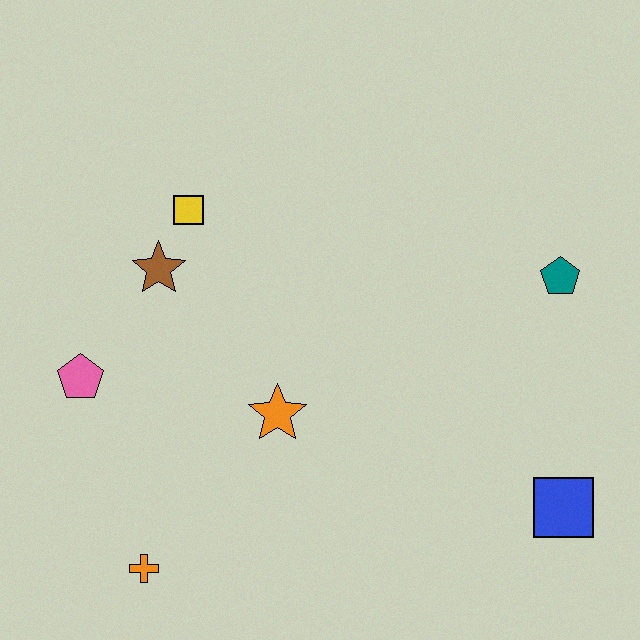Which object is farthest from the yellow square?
The blue square is farthest from the yellow square.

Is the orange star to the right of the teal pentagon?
No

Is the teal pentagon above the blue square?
Yes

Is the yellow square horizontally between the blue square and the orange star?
No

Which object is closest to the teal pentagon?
The blue square is closest to the teal pentagon.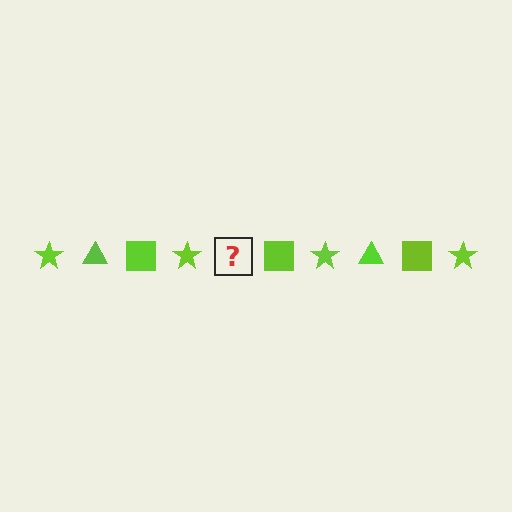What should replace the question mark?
The question mark should be replaced with a lime triangle.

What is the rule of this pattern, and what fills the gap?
The rule is that the pattern cycles through star, triangle, square shapes in lime. The gap should be filled with a lime triangle.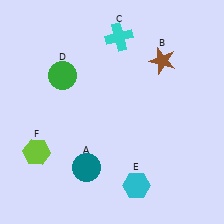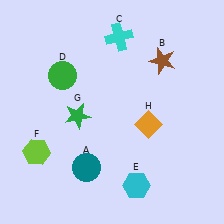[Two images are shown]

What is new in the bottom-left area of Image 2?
A green star (G) was added in the bottom-left area of Image 2.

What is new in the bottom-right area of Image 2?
An orange diamond (H) was added in the bottom-right area of Image 2.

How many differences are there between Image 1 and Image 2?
There are 2 differences between the two images.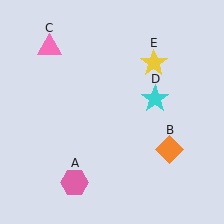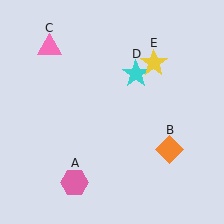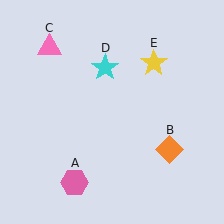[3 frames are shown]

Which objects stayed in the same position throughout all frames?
Pink hexagon (object A) and orange diamond (object B) and pink triangle (object C) and yellow star (object E) remained stationary.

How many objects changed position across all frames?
1 object changed position: cyan star (object D).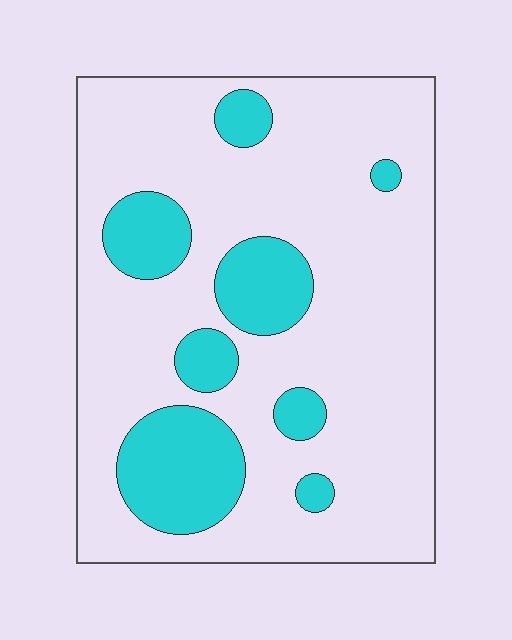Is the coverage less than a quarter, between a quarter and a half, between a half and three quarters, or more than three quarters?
Less than a quarter.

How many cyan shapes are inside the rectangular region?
8.